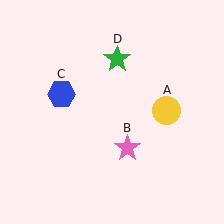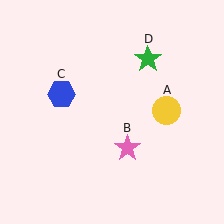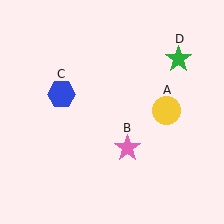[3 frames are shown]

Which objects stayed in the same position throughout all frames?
Yellow circle (object A) and pink star (object B) and blue hexagon (object C) remained stationary.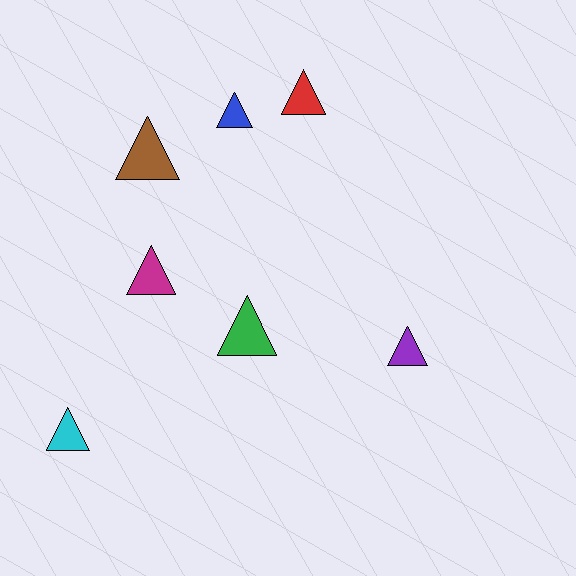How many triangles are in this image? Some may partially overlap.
There are 7 triangles.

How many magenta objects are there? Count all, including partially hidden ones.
There is 1 magenta object.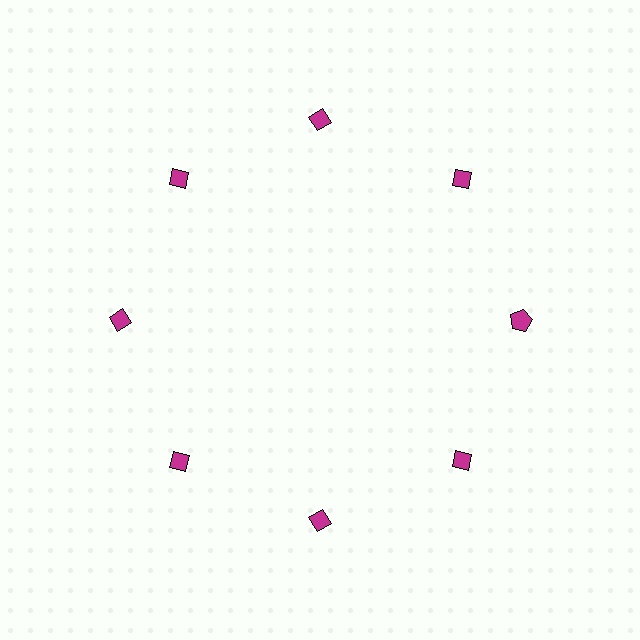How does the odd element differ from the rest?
It has a different shape: pentagon instead of diamond.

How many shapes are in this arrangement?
There are 8 shapes arranged in a ring pattern.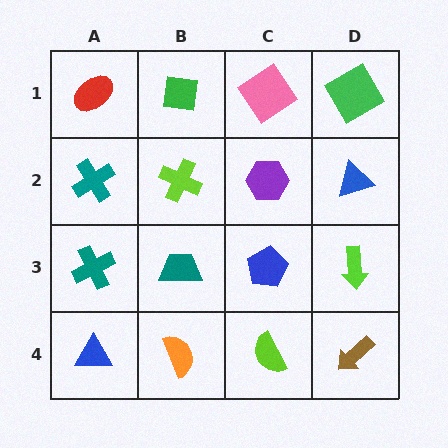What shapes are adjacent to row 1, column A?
A teal cross (row 2, column A), a green square (row 1, column B).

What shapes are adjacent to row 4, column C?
A blue pentagon (row 3, column C), an orange semicircle (row 4, column B), a brown arrow (row 4, column D).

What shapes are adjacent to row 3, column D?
A blue triangle (row 2, column D), a brown arrow (row 4, column D), a blue pentagon (row 3, column C).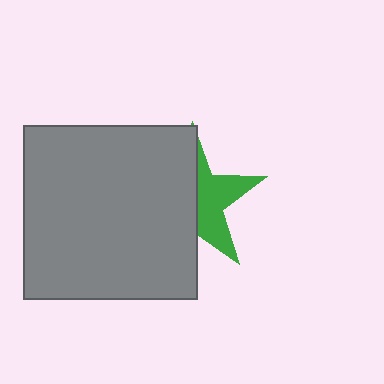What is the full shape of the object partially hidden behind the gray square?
The partially hidden object is a green star.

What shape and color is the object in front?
The object in front is a gray square.